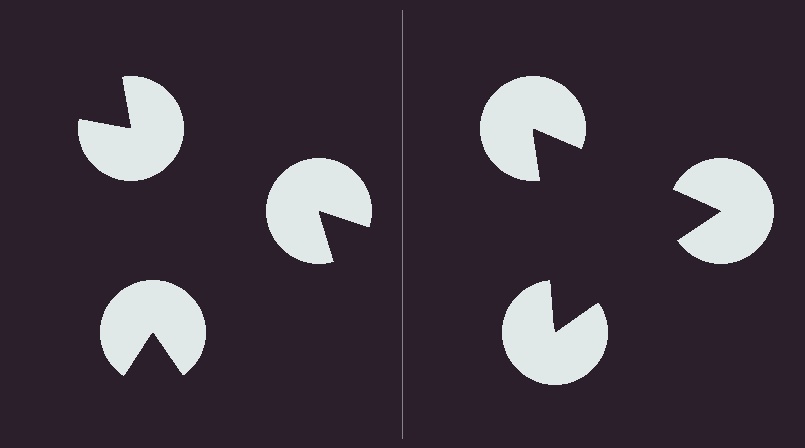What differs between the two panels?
The pac-man discs are positioned identically on both sides; only the wedge orientations differ. On the right they align to a triangle; on the left they are misaligned.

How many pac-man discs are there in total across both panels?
6 — 3 on each side.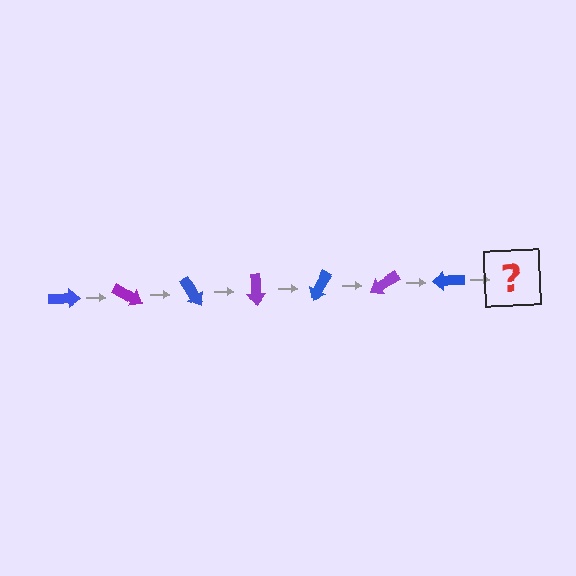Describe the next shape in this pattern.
It should be a purple arrow, rotated 210 degrees from the start.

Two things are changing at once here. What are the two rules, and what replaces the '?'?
The two rules are that it rotates 30 degrees each step and the color cycles through blue and purple. The '?' should be a purple arrow, rotated 210 degrees from the start.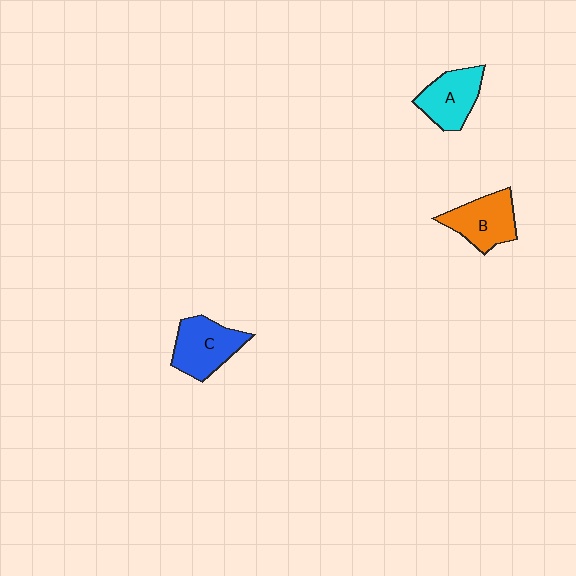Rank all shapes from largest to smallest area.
From largest to smallest: C (blue), B (orange), A (cyan).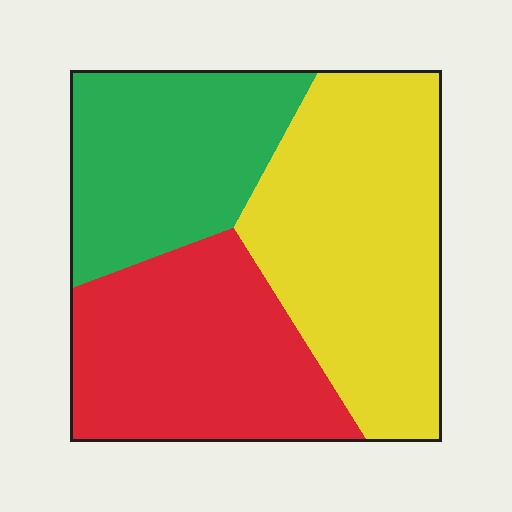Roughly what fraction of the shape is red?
Red takes up between a quarter and a half of the shape.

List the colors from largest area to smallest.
From largest to smallest: yellow, red, green.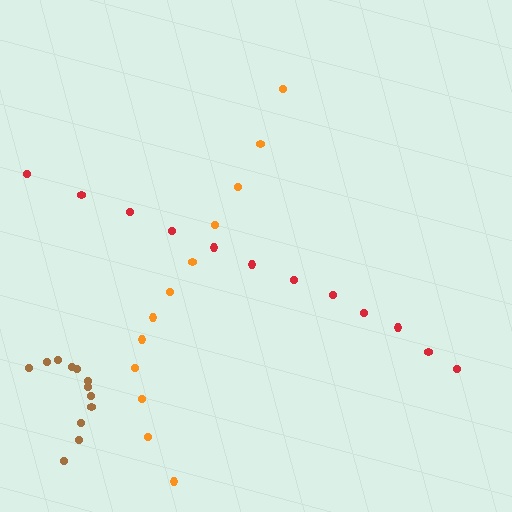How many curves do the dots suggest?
There are 3 distinct paths.